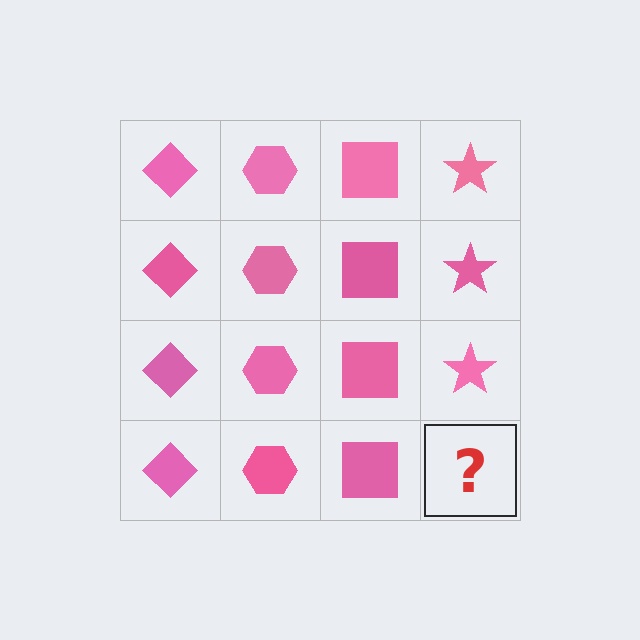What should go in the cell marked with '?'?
The missing cell should contain a pink star.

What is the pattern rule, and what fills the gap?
The rule is that each column has a consistent shape. The gap should be filled with a pink star.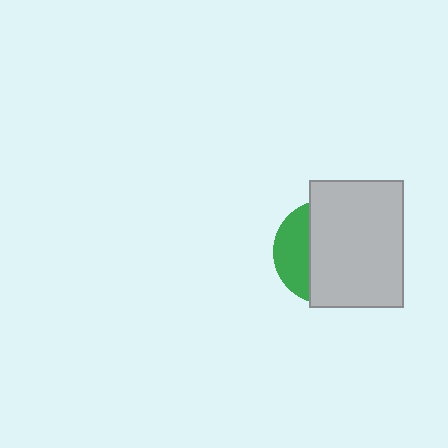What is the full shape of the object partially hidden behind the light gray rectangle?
The partially hidden object is a green circle.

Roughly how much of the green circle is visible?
A small part of it is visible (roughly 31%).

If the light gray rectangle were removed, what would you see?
You would see the complete green circle.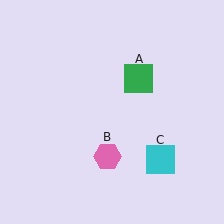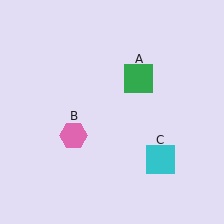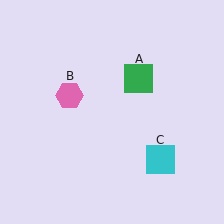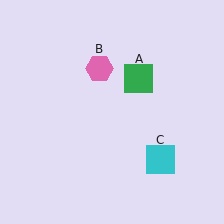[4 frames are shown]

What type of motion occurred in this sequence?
The pink hexagon (object B) rotated clockwise around the center of the scene.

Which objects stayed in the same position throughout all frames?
Green square (object A) and cyan square (object C) remained stationary.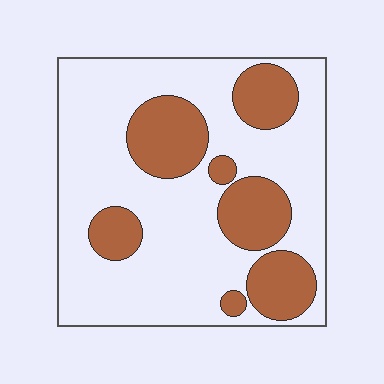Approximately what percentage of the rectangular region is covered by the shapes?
Approximately 30%.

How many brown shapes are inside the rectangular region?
7.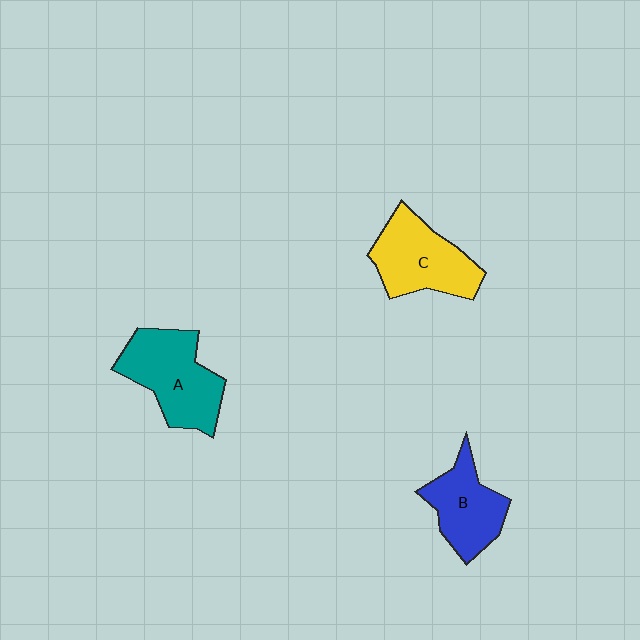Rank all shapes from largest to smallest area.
From largest to smallest: A (teal), C (yellow), B (blue).